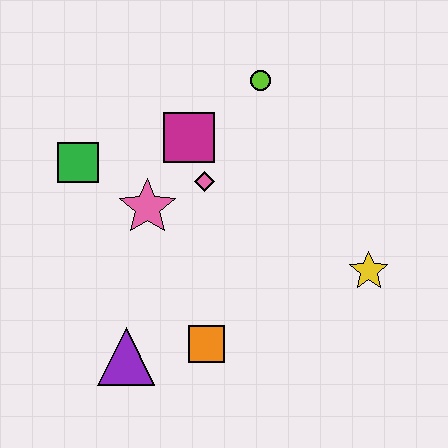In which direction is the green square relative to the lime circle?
The green square is to the left of the lime circle.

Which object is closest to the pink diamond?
The magenta square is closest to the pink diamond.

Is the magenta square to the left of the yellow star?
Yes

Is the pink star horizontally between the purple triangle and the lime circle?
Yes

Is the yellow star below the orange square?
No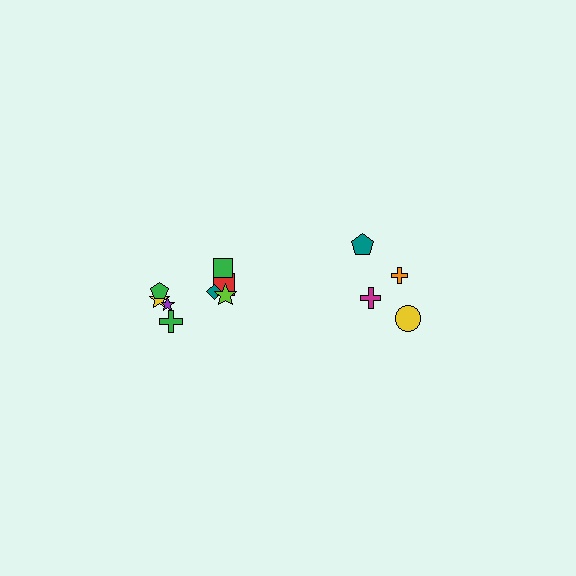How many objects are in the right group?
There are 4 objects.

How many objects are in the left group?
There are 8 objects.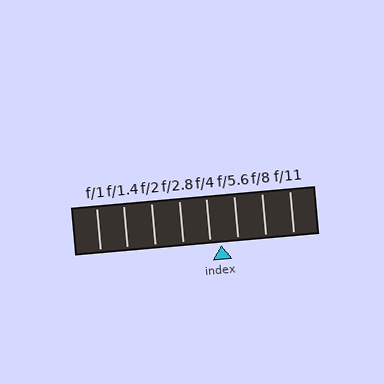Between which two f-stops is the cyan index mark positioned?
The index mark is between f/4 and f/5.6.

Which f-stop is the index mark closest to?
The index mark is closest to f/4.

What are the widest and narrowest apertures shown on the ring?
The widest aperture shown is f/1 and the narrowest is f/11.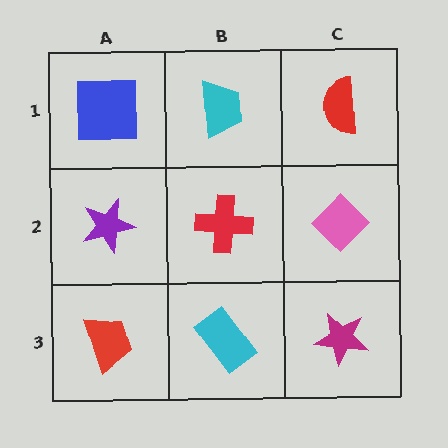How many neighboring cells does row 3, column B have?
3.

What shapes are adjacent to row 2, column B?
A cyan trapezoid (row 1, column B), a cyan rectangle (row 3, column B), a purple star (row 2, column A), a pink diamond (row 2, column C).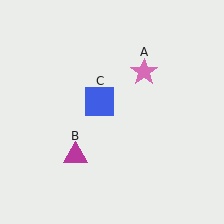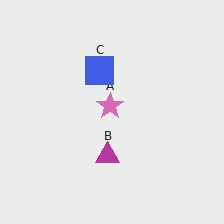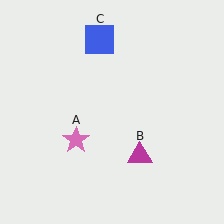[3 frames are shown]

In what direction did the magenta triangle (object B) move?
The magenta triangle (object B) moved right.